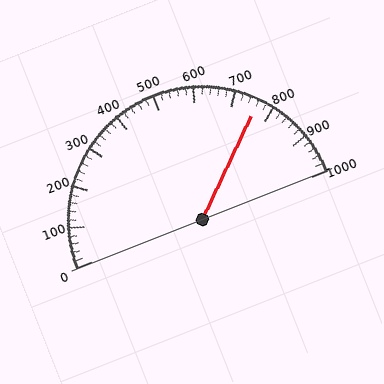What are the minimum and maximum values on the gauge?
The gauge ranges from 0 to 1000.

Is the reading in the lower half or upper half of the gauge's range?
The reading is in the upper half of the range (0 to 1000).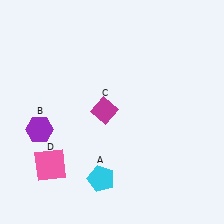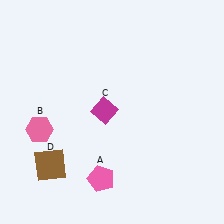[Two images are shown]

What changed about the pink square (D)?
In Image 1, D is pink. In Image 2, it changed to brown.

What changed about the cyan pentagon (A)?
In Image 1, A is cyan. In Image 2, it changed to pink.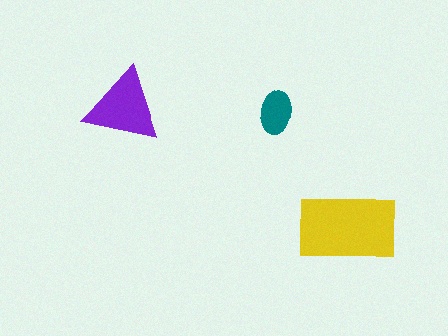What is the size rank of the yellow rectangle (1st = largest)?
1st.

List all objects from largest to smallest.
The yellow rectangle, the purple triangle, the teal ellipse.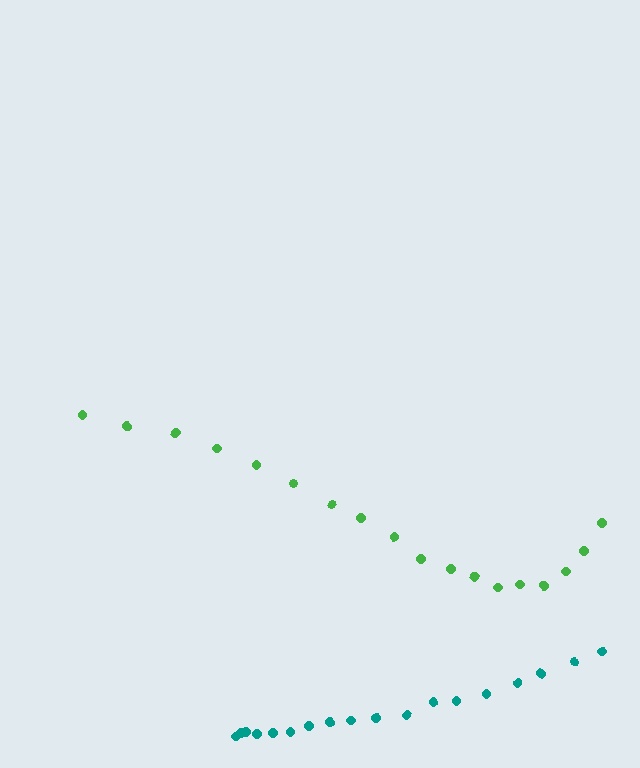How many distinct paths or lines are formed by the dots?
There are 2 distinct paths.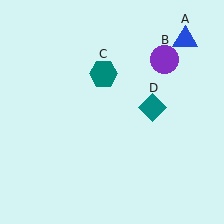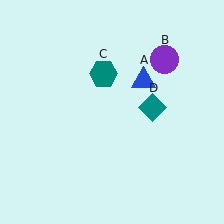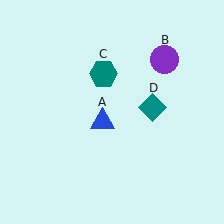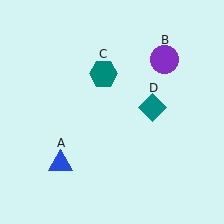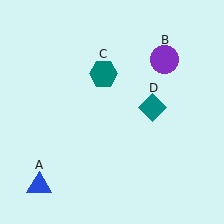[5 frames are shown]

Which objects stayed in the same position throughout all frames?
Purple circle (object B) and teal hexagon (object C) and teal diamond (object D) remained stationary.